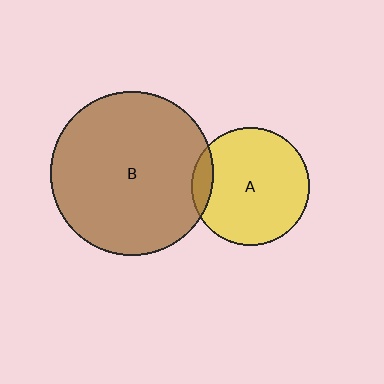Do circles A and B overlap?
Yes.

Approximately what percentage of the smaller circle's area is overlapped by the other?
Approximately 10%.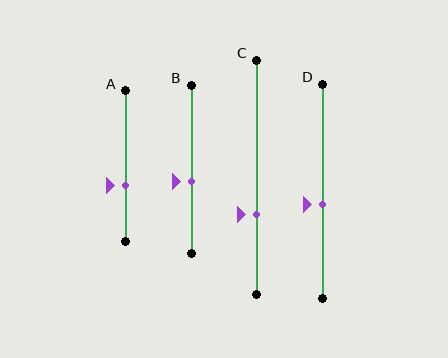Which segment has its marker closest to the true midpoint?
Segment D has its marker closest to the true midpoint.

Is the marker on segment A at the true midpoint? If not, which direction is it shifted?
No, the marker on segment A is shifted downward by about 13% of the segment length.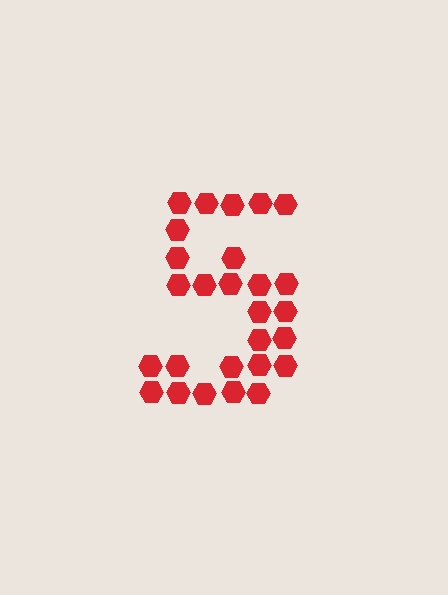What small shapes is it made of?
It is made of small hexagons.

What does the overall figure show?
The overall figure shows the digit 5.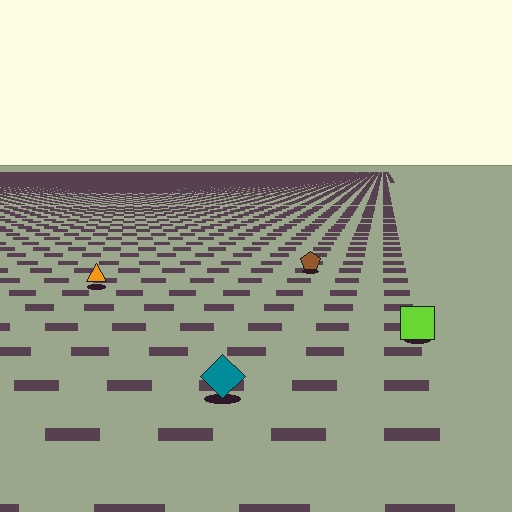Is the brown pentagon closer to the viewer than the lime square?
No. The lime square is closer — you can tell from the texture gradient: the ground texture is coarser near it.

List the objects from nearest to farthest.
From nearest to farthest: the teal diamond, the lime square, the orange triangle, the brown pentagon.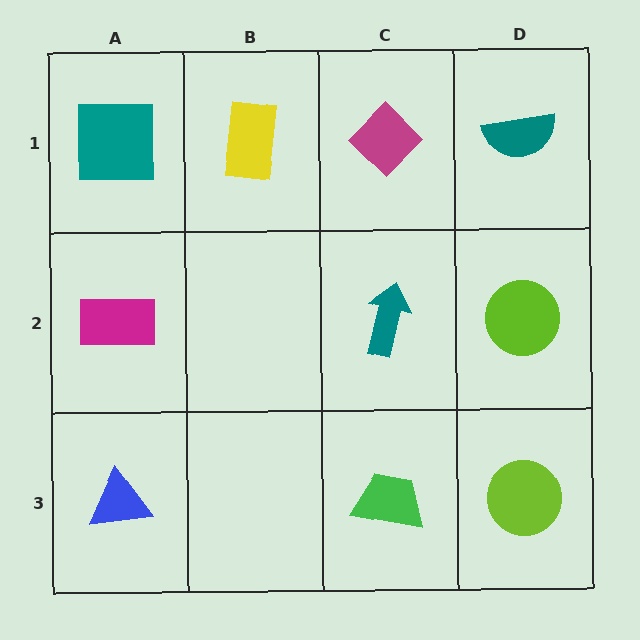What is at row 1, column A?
A teal square.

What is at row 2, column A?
A magenta rectangle.